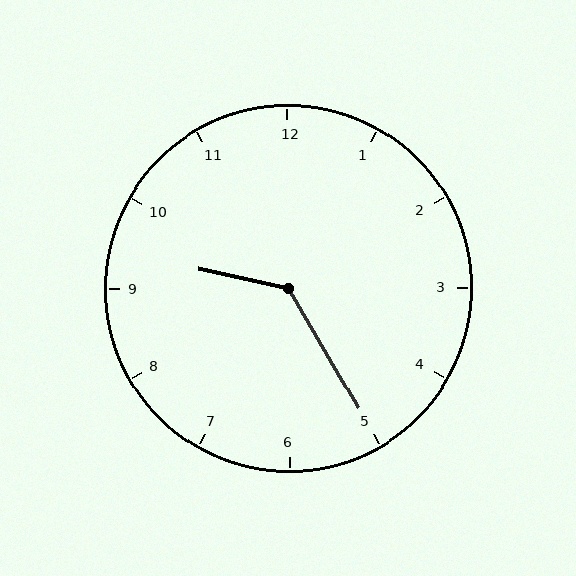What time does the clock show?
9:25.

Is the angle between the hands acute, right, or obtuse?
It is obtuse.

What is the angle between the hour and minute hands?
Approximately 132 degrees.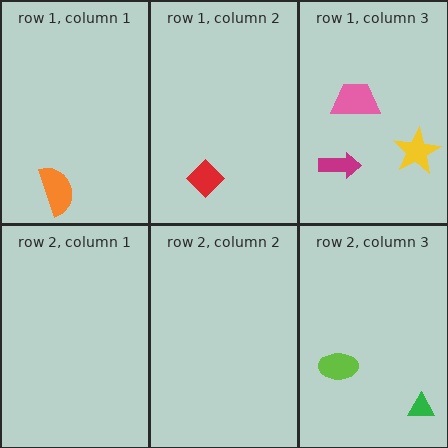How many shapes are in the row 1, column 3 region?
3.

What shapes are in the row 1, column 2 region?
The red diamond.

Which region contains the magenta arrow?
The row 1, column 3 region.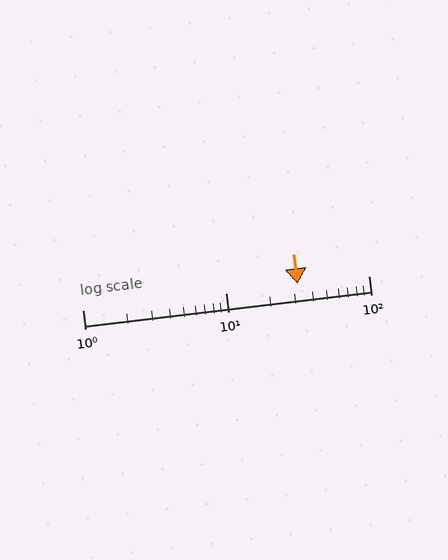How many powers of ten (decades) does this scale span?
The scale spans 2 decades, from 1 to 100.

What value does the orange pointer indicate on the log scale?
The pointer indicates approximately 32.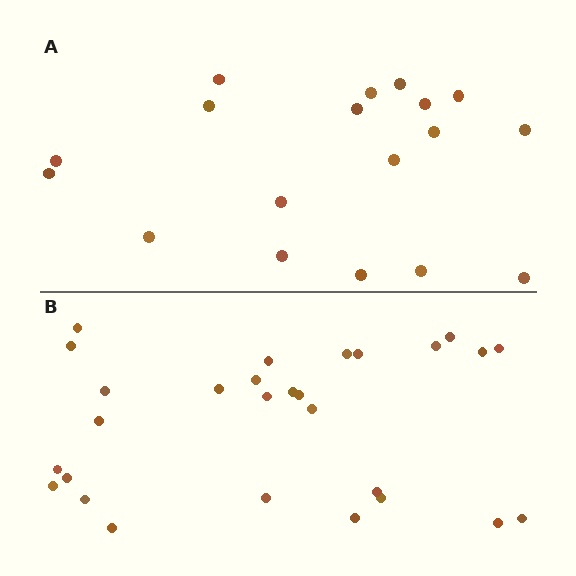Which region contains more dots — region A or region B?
Region B (the bottom region) has more dots.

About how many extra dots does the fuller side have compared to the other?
Region B has roughly 10 or so more dots than region A.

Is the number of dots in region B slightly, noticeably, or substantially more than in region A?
Region B has substantially more. The ratio is roughly 1.6 to 1.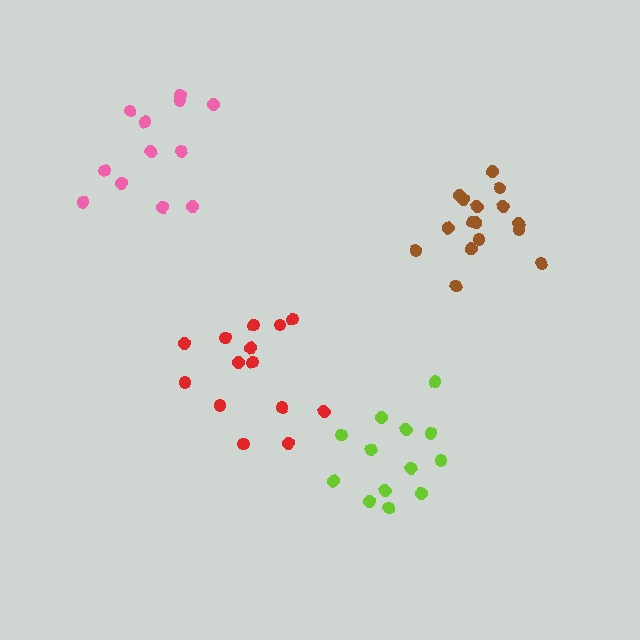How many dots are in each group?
Group 1: 16 dots, Group 2: 13 dots, Group 3: 14 dots, Group 4: 12 dots (55 total).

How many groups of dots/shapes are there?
There are 4 groups.